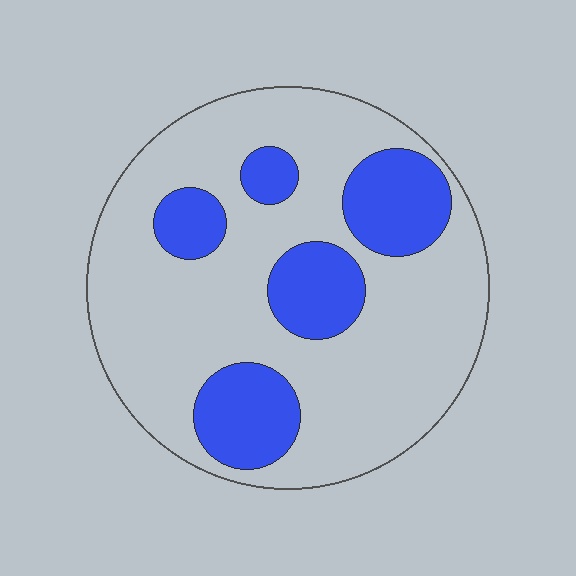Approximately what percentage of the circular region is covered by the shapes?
Approximately 25%.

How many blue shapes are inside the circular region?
5.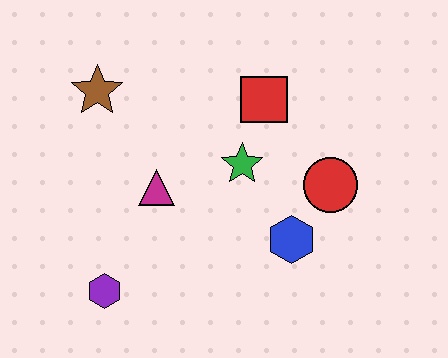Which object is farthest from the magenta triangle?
The red circle is farthest from the magenta triangle.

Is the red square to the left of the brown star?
No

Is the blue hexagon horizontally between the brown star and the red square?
No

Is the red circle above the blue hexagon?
Yes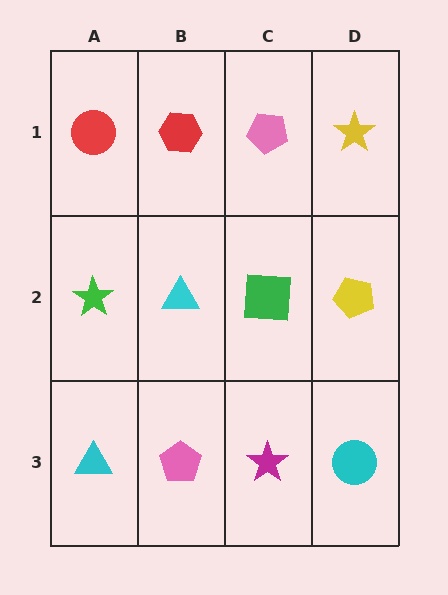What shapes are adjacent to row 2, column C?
A pink pentagon (row 1, column C), a magenta star (row 3, column C), a cyan triangle (row 2, column B), a yellow pentagon (row 2, column D).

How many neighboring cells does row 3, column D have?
2.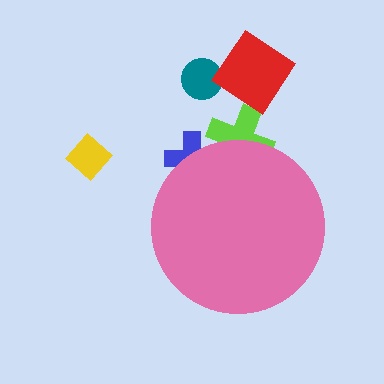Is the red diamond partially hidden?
No, the red diamond is fully visible.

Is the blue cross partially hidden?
Yes, the blue cross is partially hidden behind the pink circle.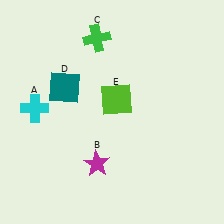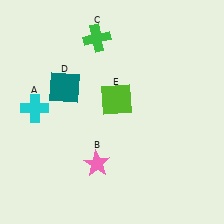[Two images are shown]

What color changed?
The star (B) changed from magenta in Image 1 to pink in Image 2.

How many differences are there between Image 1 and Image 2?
There is 1 difference between the two images.